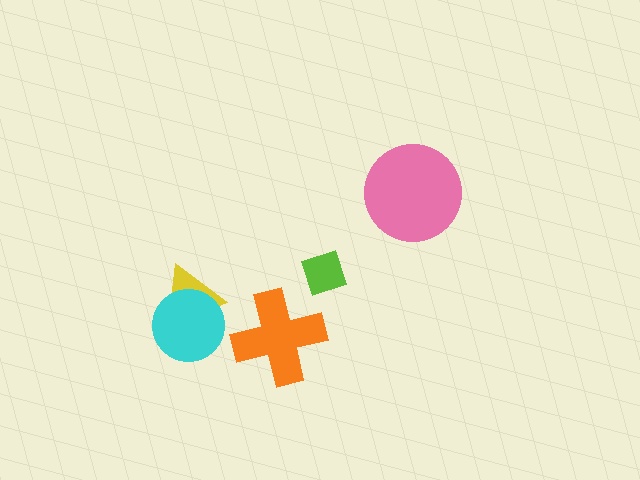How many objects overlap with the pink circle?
0 objects overlap with the pink circle.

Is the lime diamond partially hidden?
No, no other shape covers it.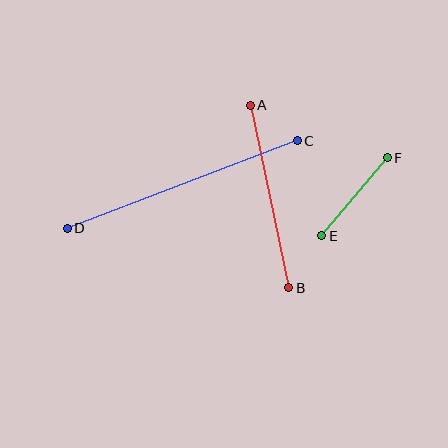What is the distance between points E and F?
The distance is approximately 102 pixels.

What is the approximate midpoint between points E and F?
The midpoint is at approximately (354, 197) pixels.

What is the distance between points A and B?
The distance is approximately 187 pixels.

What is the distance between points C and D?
The distance is approximately 246 pixels.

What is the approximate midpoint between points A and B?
The midpoint is at approximately (270, 197) pixels.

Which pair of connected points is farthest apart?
Points C and D are farthest apart.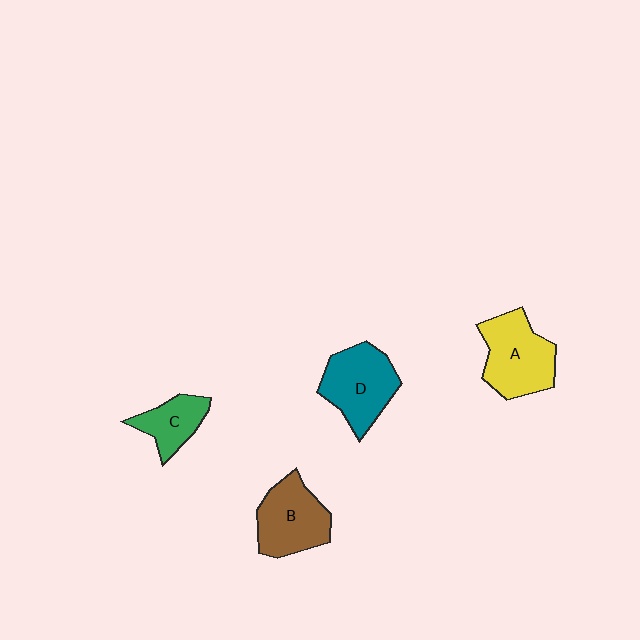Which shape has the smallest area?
Shape C (green).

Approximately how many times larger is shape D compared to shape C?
Approximately 1.6 times.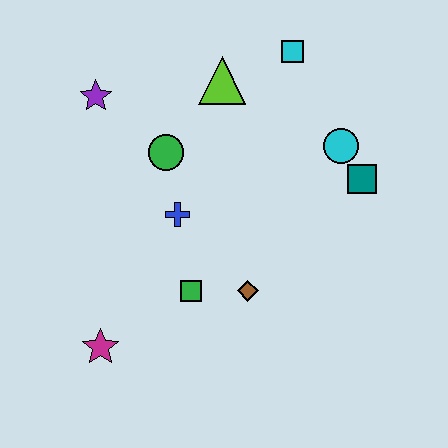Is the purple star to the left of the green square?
Yes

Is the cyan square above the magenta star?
Yes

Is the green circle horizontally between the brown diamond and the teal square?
No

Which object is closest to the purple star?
The green circle is closest to the purple star.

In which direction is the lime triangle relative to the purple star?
The lime triangle is to the right of the purple star.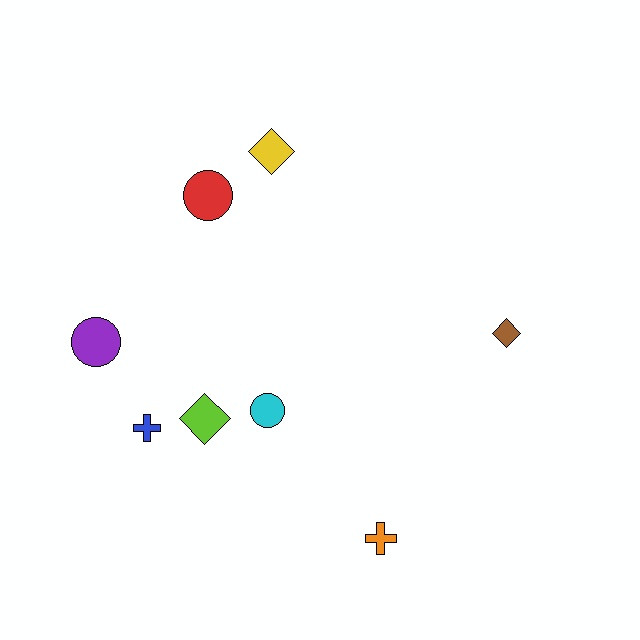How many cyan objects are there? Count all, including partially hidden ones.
There is 1 cyan object.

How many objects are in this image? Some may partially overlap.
There are 8 objects.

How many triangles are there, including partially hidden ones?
There are no triangles.